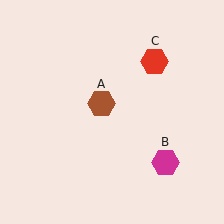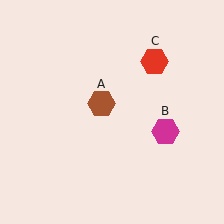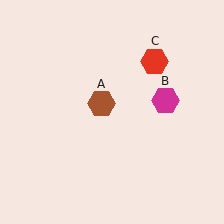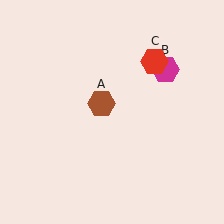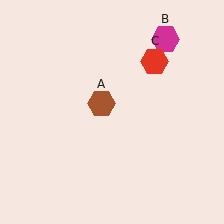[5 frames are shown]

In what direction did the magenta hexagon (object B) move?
The magenta hexagon (object B) moved up.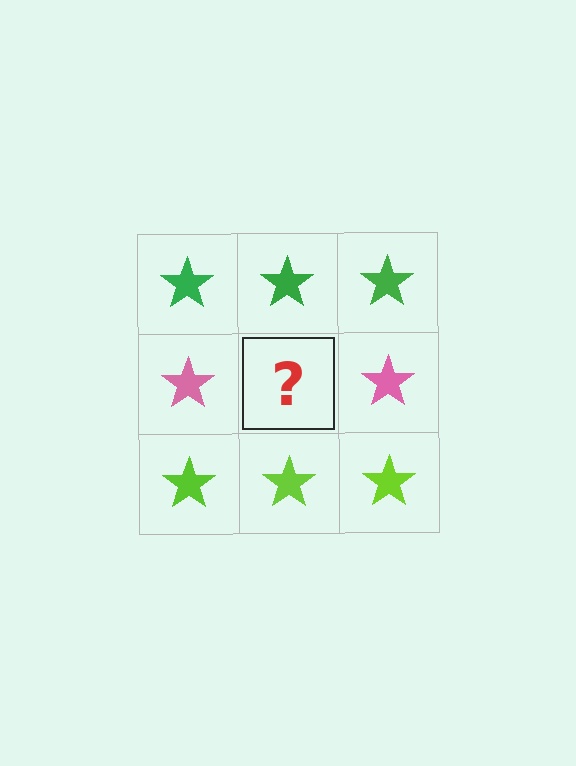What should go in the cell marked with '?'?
The missing cell should contain a pink star.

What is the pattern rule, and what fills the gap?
The rule is that each row has a consistent color. The gap should be filled with a pink star.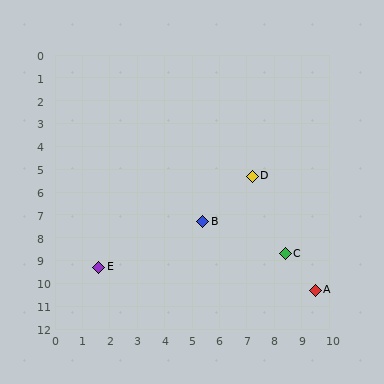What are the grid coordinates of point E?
Point E is at approximately (1.6, 9.3).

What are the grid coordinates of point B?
Point B is at approximately (5.4, 7.3).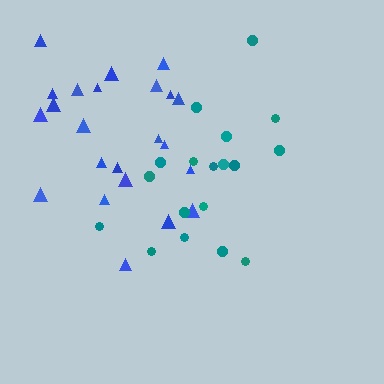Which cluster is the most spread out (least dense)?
Blue.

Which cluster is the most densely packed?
Teal.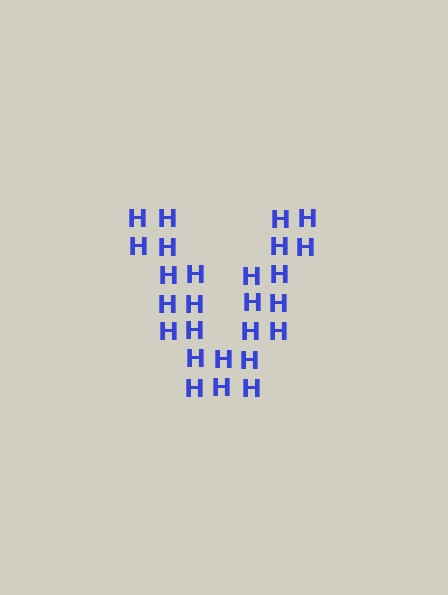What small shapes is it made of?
It is made of small letter H's.